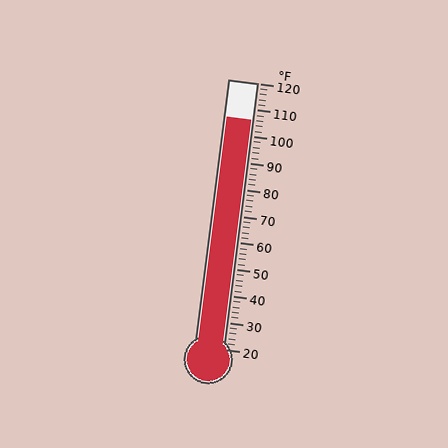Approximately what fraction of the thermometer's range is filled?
The thermometer is filled to approximately 85% of its range.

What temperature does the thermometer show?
The thermometer shows approximately 106°F.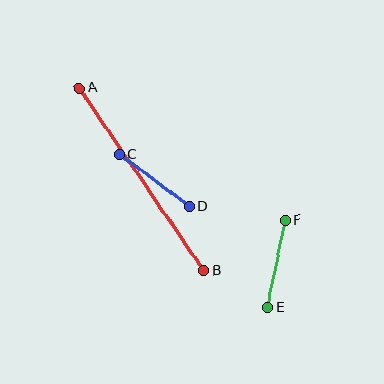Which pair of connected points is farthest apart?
Points A and B are farthest apart.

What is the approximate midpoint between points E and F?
The midpoint is at approximately (276, 264) pixels.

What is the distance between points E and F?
The distance is approximately 90 pixels.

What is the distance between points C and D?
The distance is approximately 87 pixels.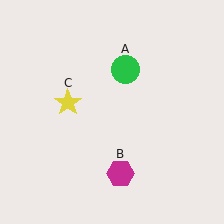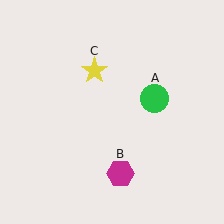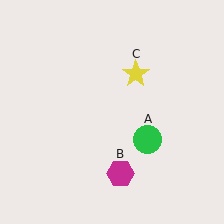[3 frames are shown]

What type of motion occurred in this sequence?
The green circle (object A), yellow star (object C) rotated clockwise around the center of the scene.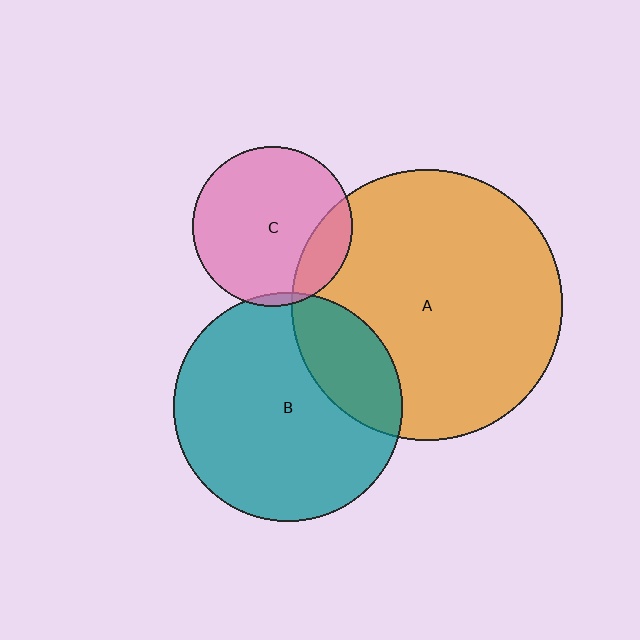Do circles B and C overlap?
Yes.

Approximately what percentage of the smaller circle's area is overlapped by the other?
Approximately 5%.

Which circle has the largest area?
Circle A (orange).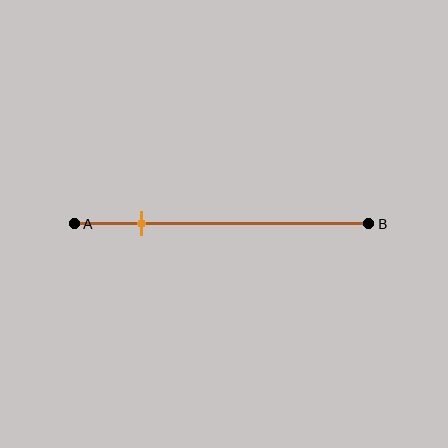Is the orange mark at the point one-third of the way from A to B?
No, the mark is at about 25% from A, not at the 33% one-third point.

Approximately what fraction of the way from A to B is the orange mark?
The orange mark is approximately 25% of the way from A to B.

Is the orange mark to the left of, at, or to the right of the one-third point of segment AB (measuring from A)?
The orange mark is to the left of the one-third point of segment AB.